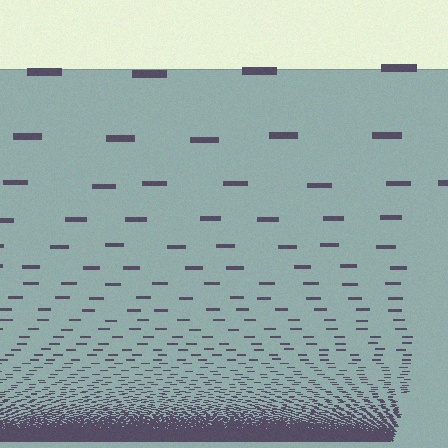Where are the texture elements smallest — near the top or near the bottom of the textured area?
Near the bottom.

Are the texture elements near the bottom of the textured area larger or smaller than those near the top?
Smaller. The gradient is inverted — elements near the bottom are smaller and denser.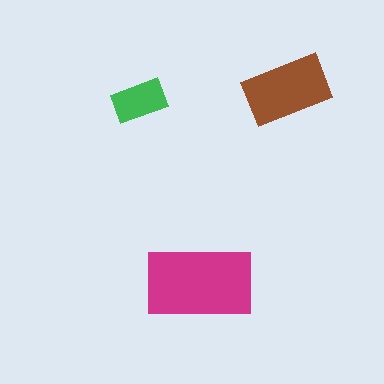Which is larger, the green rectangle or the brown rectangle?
The brown one.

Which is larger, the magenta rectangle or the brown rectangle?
The magenta one.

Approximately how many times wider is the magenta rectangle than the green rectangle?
About 2 times wider.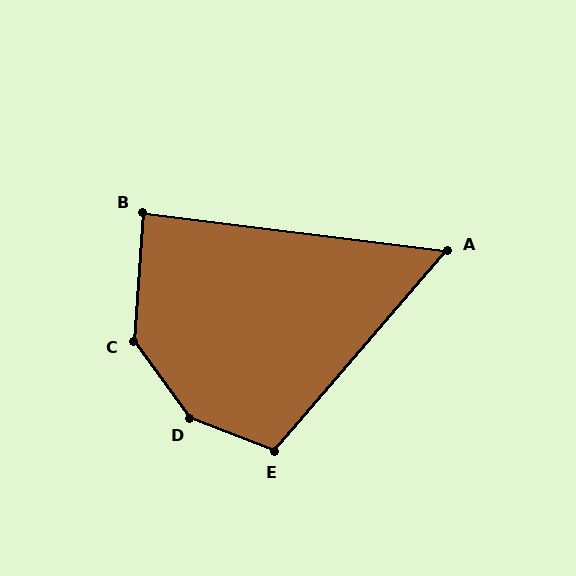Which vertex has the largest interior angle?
D, at approximately 147 degrees.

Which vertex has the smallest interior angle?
A, at approximately 56 degrees.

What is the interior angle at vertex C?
Approximately 140 degrees (obtuse).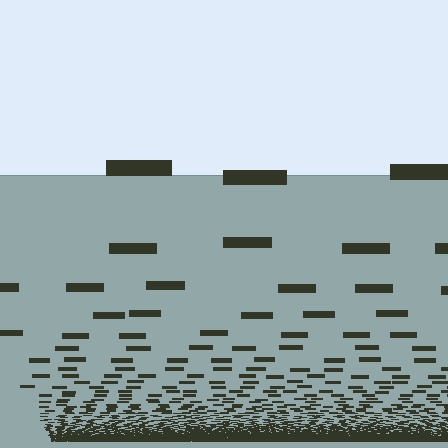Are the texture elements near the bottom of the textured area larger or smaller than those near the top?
Smaller. The gradient is inverted — elements near the bottom are smaller and denser.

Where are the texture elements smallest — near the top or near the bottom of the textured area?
Near the bottom.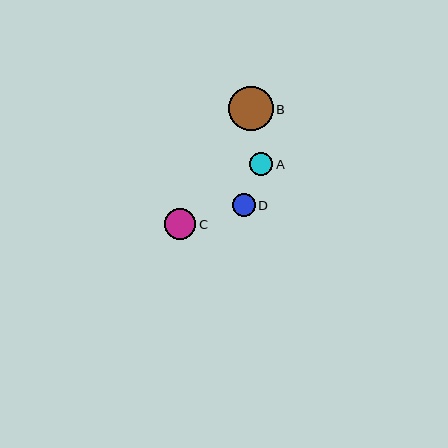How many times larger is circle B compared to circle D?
Circle B is approximately 2.0 times the size of circle D.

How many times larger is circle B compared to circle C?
Circle B is approximately 1.4 times the size of circle C.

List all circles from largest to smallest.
From largest to smallest: B, C, A, D.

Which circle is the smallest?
Circle D is the smallest with a size of approximately 23 pixels.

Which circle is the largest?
Circle B is the largest with a size of approximately 44 pixels.